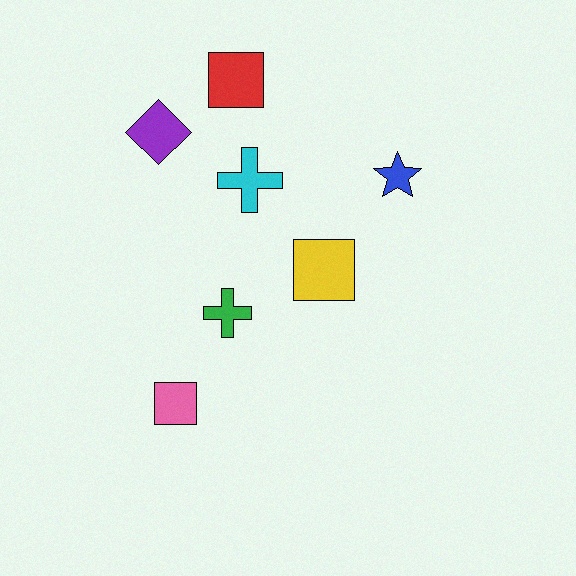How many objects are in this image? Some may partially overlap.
There are 7 objects.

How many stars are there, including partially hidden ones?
There is 1 star.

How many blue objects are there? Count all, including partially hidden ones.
There is 1 blue object.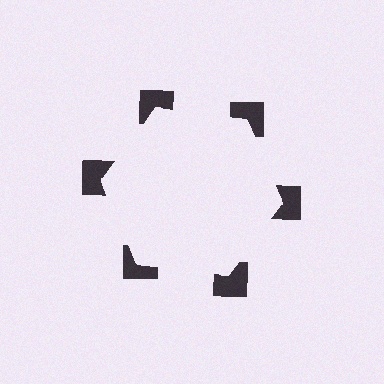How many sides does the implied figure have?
6 sides.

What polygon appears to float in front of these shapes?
An illusory hexagon — its edges are inferred from the aligned wedge cuts in the notched squares, not physically drawn.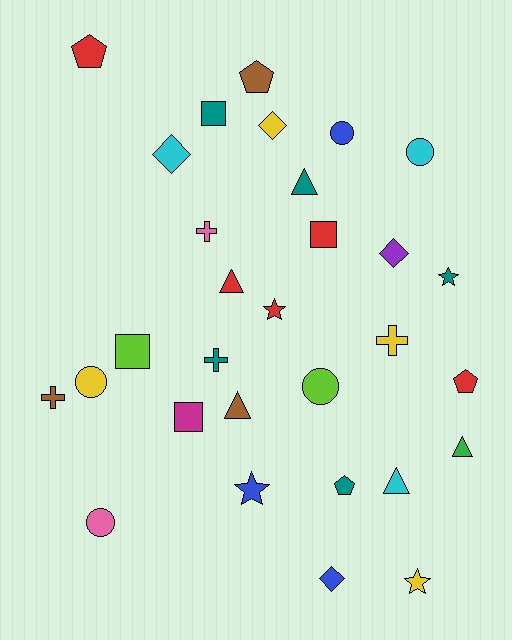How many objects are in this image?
There are 30 objects.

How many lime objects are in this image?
There are 2 lime objects.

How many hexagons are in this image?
There are no hexagons.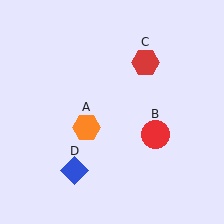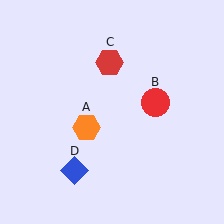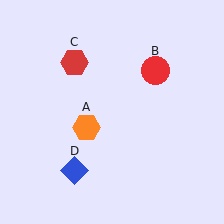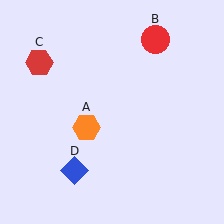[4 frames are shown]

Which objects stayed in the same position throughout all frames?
Orange hexagon (object A) and blue diamond (object D) remained stationary.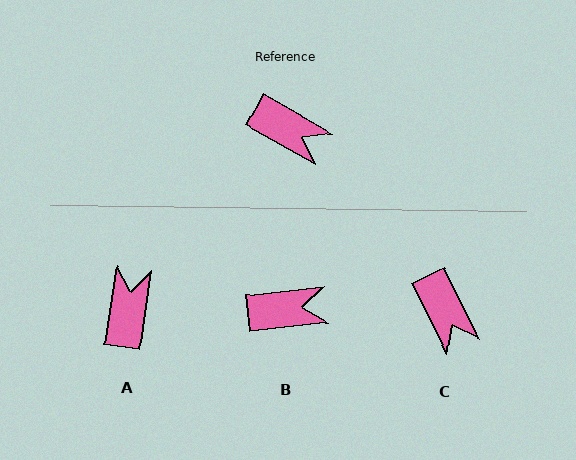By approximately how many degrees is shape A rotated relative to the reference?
Approximately 111 degrees counter-clockwise.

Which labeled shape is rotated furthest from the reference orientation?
A, about 111 degrees away.